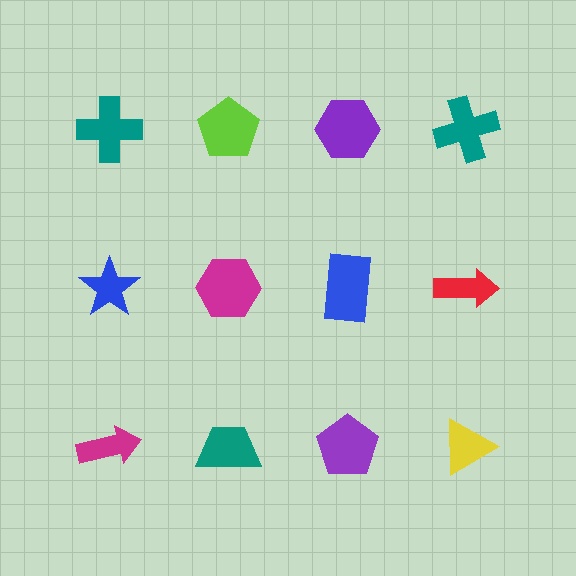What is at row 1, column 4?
A teal cross.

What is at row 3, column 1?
A magenta arrow.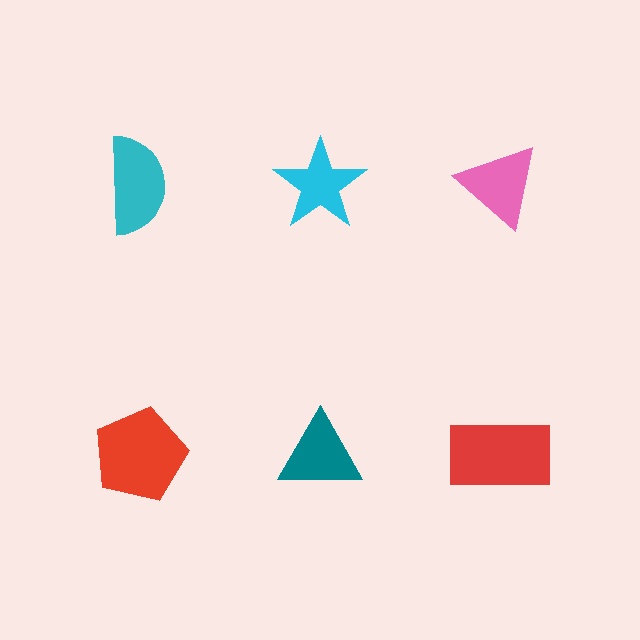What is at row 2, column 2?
A teal triangle.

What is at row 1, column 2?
A cyan star.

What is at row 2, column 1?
A red pentagon.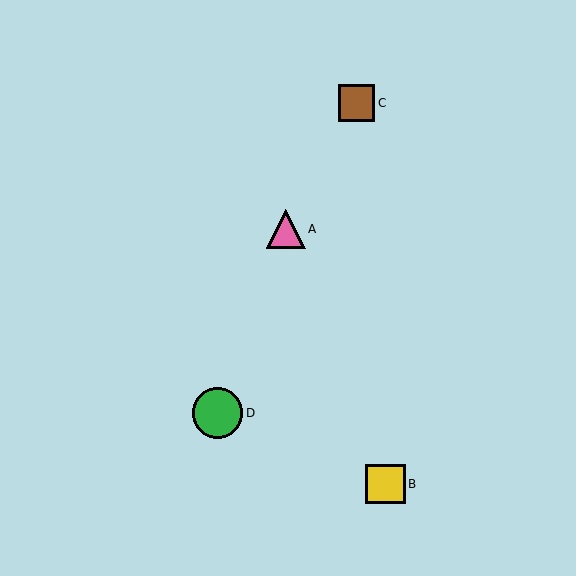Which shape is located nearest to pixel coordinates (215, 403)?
The green circle (labeled D) at (218, 413) is nearest to that location.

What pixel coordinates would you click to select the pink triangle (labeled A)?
Click at (286, 229) to select the pink triangle A.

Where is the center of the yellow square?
The center of the yellow square is at (386, 484).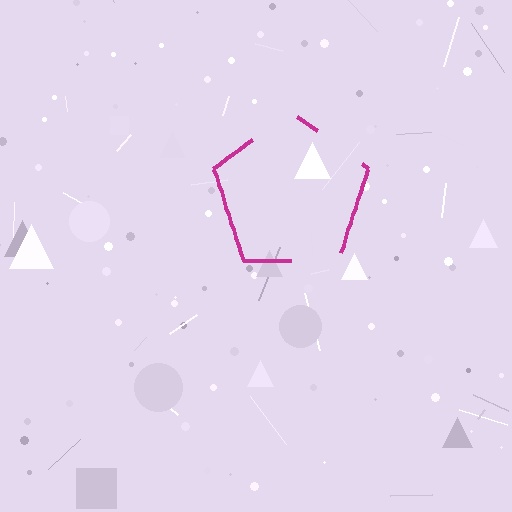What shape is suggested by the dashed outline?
The dashed outline suggests a pentagon.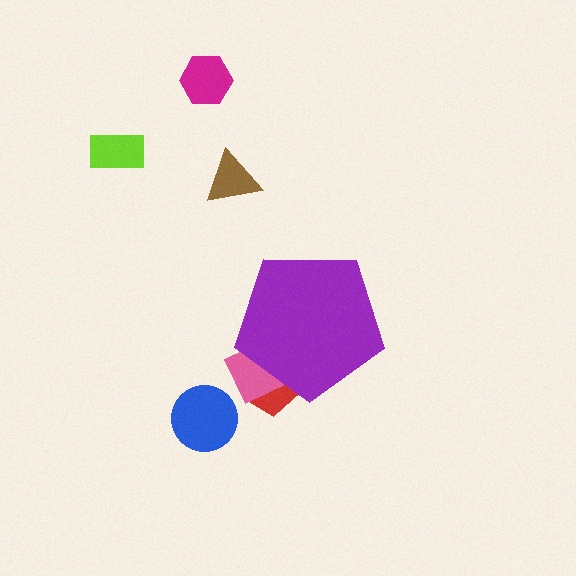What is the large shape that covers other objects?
A purple pentagon.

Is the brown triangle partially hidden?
No, the brown triangle is fully visible.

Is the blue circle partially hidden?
No, the blue circle is fully visible.